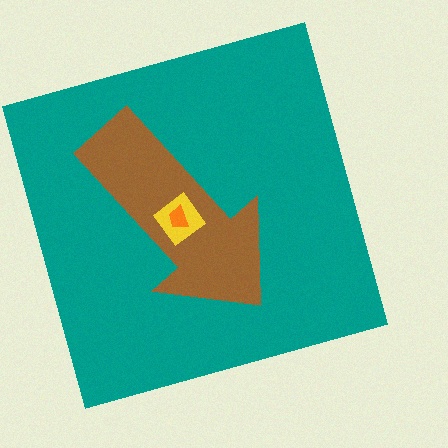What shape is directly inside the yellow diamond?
The orange trapezoid.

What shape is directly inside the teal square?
The brown arrow.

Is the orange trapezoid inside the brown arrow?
Yes.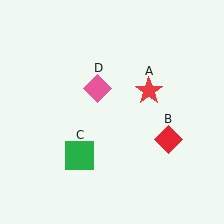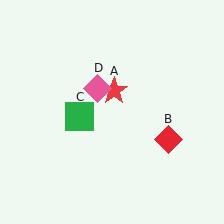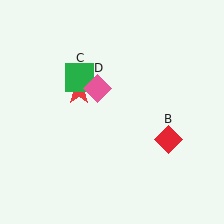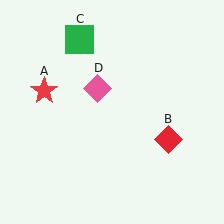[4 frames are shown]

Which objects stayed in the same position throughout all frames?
Red diamond (object B) and pink diamond (object D) remained stationary.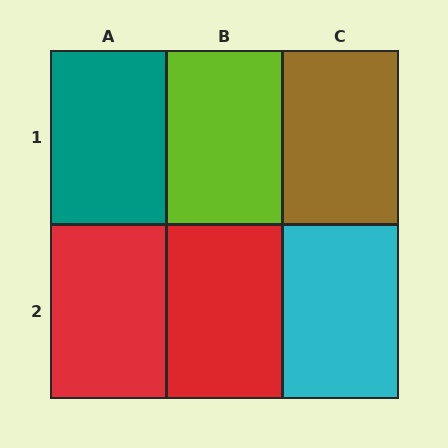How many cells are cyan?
1 cell is cyan.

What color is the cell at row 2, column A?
Red.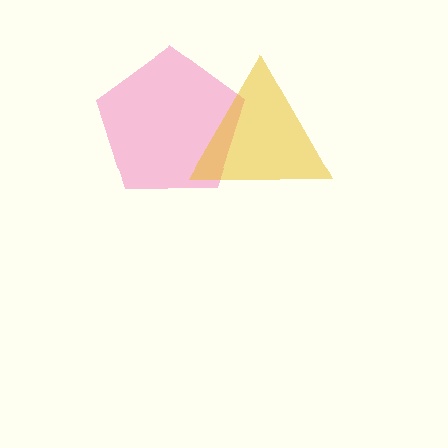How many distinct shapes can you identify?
There are 2 distinct shapes: a pink pentagon, a yellow triangle.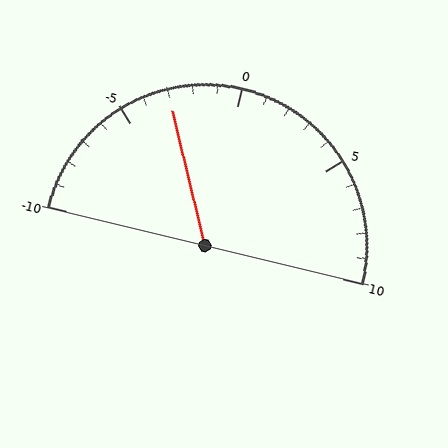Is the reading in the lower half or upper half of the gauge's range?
The reading is in the lower half of the range (-10 to 10).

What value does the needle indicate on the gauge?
The needle indicates approximately -3.